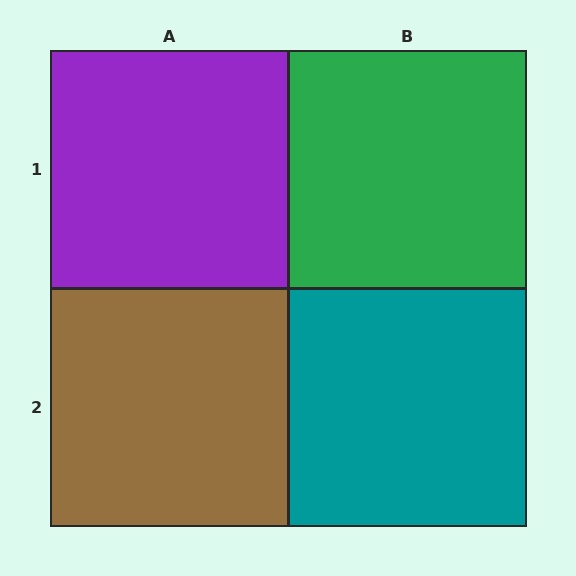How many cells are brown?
1 cell is brown.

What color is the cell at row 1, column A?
Purple.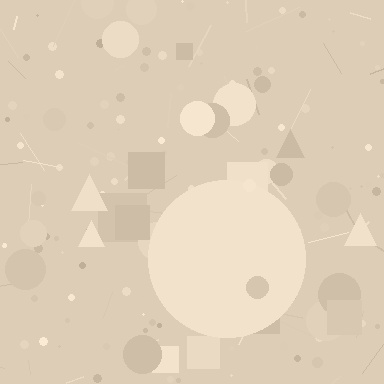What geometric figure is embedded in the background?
A circle is embedded in the background.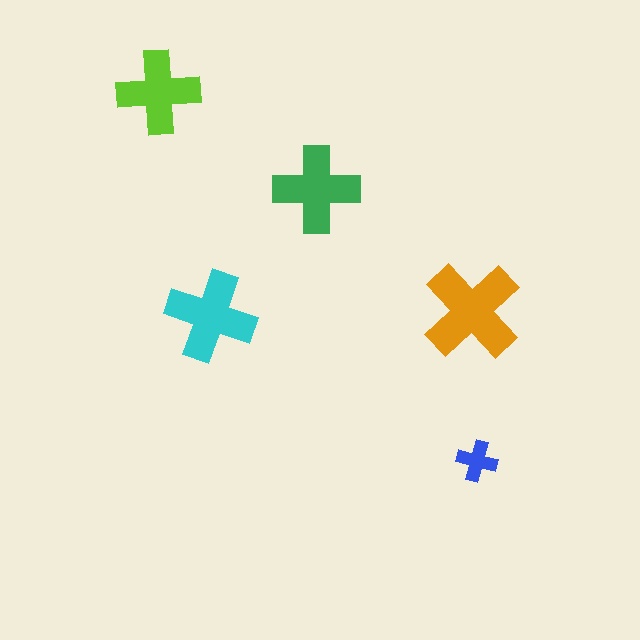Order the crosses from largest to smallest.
the orange one, the cyan one, the green one, the lime one, the blue one.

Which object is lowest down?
The blue cross is bottommost.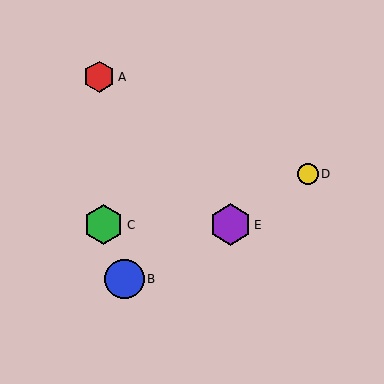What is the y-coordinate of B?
Object B is at y≈279.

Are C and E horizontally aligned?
Yes, both are at y≈225.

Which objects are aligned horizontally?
Objects C, E are aligned horizontally.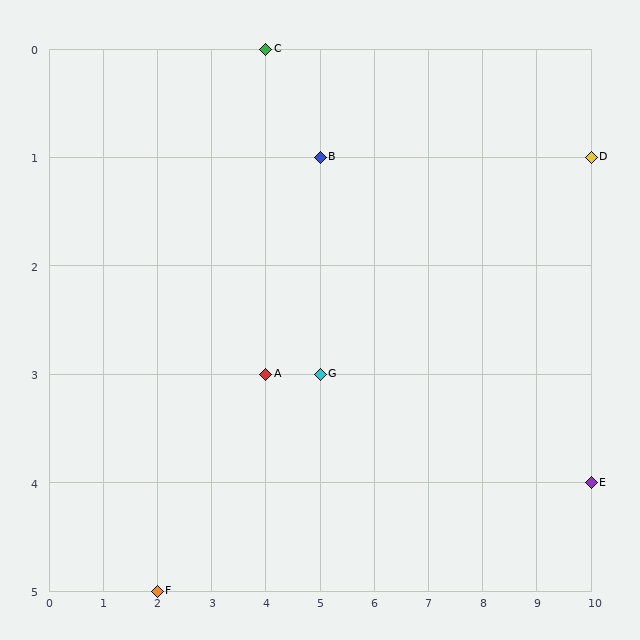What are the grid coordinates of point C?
Point C is at grid coordinates (4, 0).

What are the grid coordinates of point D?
Point D is at grid coordinates (10, 1).